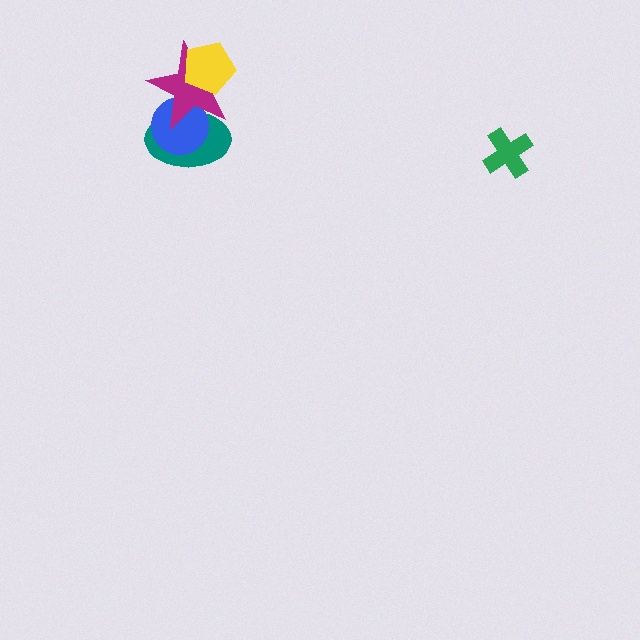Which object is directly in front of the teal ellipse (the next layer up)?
The blue circle is directly in front of the teal ellipse.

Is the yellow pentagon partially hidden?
No, no other shape covers it.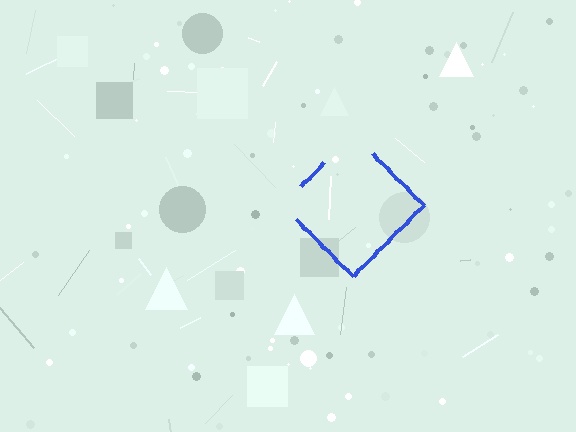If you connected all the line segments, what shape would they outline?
They would outline a diamond.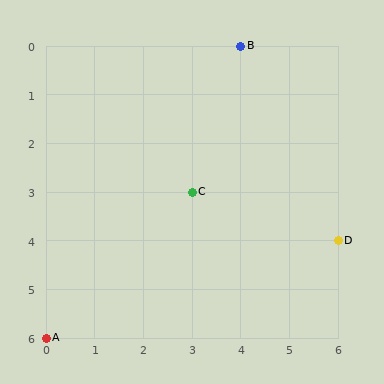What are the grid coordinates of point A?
Point A is at grid coordinates (0, 6).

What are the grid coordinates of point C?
Point C is at grid coordinates (3, 3).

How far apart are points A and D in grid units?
Points A and D are 6 columns and 2 rows apart (about 6.3 grid units diagonally).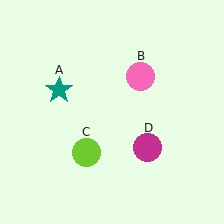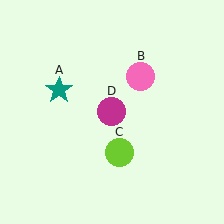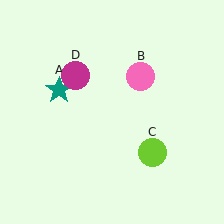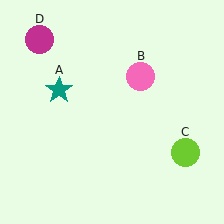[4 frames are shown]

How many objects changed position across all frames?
2 objects changed position: lime circle (object C), magenta circle (object D).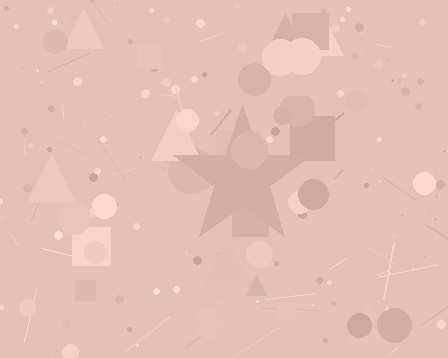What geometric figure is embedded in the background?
A star is embedded in the background.